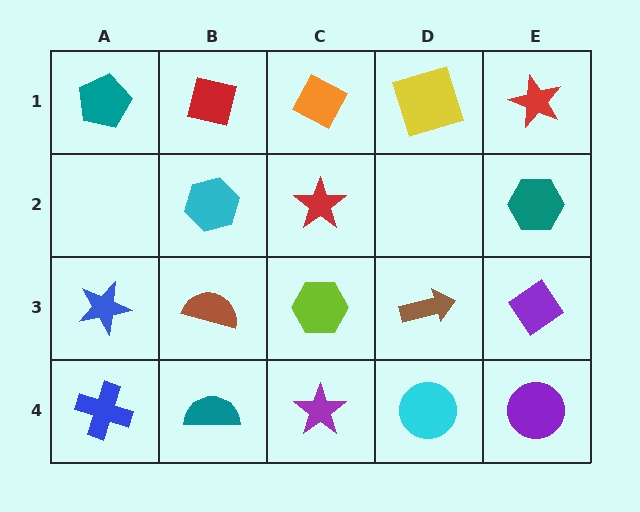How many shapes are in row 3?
5 shapes.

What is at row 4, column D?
A cyan circle.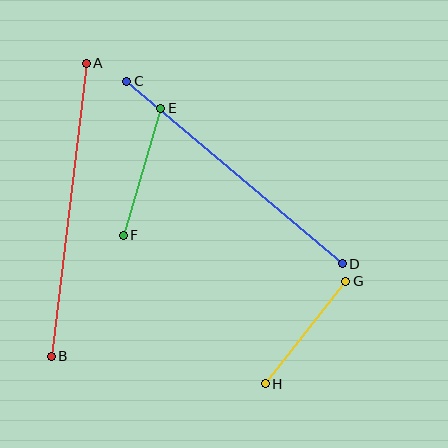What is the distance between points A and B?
The distance is approximately 295 pixels.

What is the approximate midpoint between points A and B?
The midpoint is at approximately (69, 210) pixels.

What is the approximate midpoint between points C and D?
The midpoint is at approximately (234, 172) pixels.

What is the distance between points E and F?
The distance is approximately 132 pixels.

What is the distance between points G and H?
The distance is approximately 130 pixels.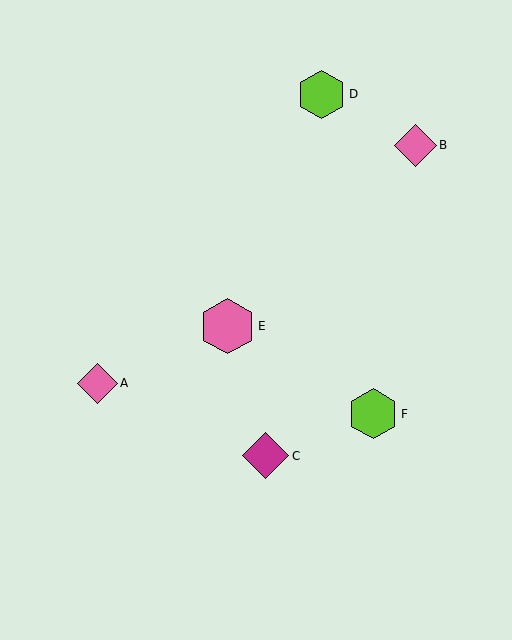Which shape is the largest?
The pink hexagon (labeled E) is the largest.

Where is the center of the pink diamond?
The center of the pink diamond is at (416, 145).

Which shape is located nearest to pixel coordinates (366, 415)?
The lime hexagon (labeled F) at (373, 414) is nearest to that location.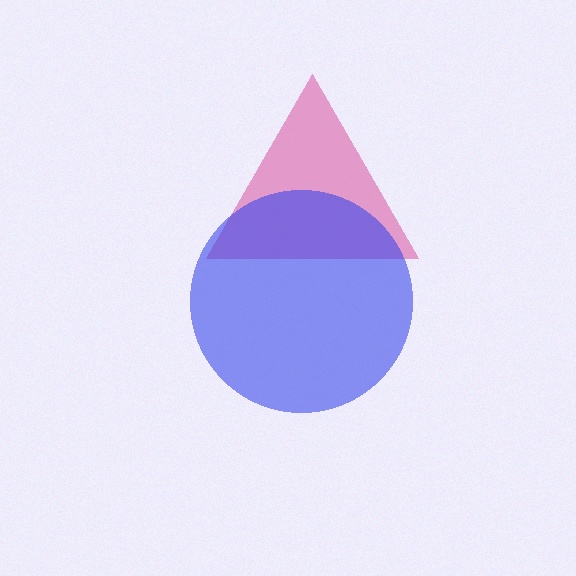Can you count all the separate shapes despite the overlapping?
Yes, there are 2 separate shapes.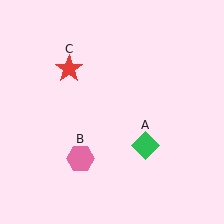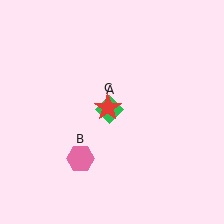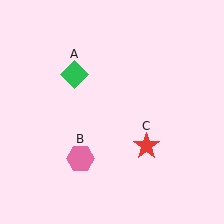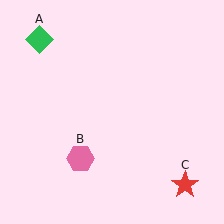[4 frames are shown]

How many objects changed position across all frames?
2 objects changed position: green diamond (object A), red star (object C).